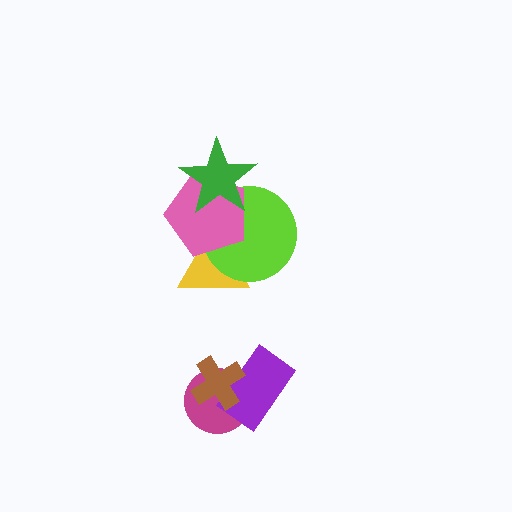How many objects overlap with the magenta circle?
2 objects overlap with the magenta circle.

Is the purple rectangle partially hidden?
Yes, it is partially covered by another shape.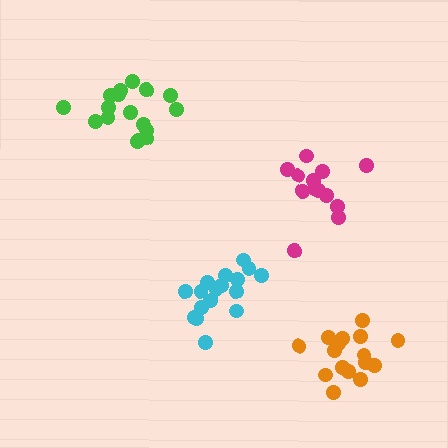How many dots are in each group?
Group 1: 13 dots, Group 2: 16 dots, Group 3: 17 dots, Group 4: 18 dots (64 total).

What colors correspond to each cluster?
The clusters are colored: magenta, orange, cyan, green.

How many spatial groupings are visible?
There are 4 spatial groupings.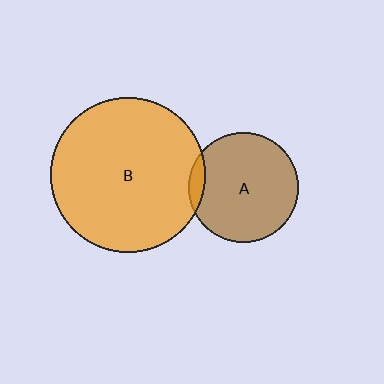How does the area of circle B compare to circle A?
Approximately 2.0 times.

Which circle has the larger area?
Circle B (orange).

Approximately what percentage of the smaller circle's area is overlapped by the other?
Approximately 5%.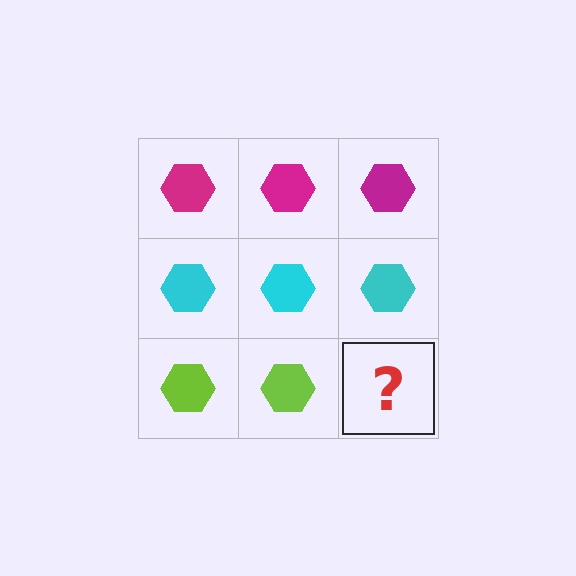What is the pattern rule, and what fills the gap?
The rule is that each row has a consistent color. The gap should be filled with a lime hexagon.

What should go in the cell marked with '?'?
The missing cell should contain a lime hexagon.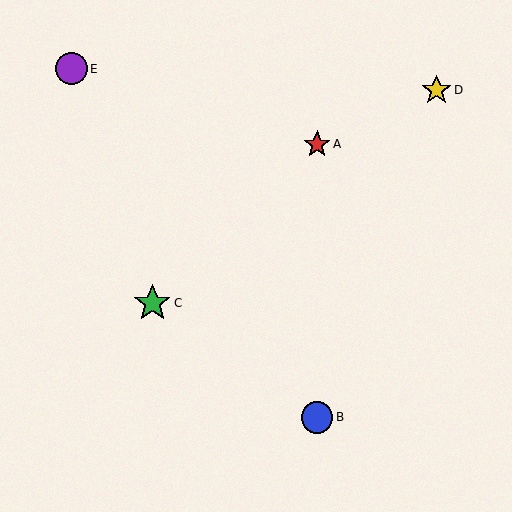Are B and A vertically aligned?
Yes, both are at x≈317.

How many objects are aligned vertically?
2 objects (A, B) are aligned vertically.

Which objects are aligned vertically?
Objects A, B are aligned vertically.